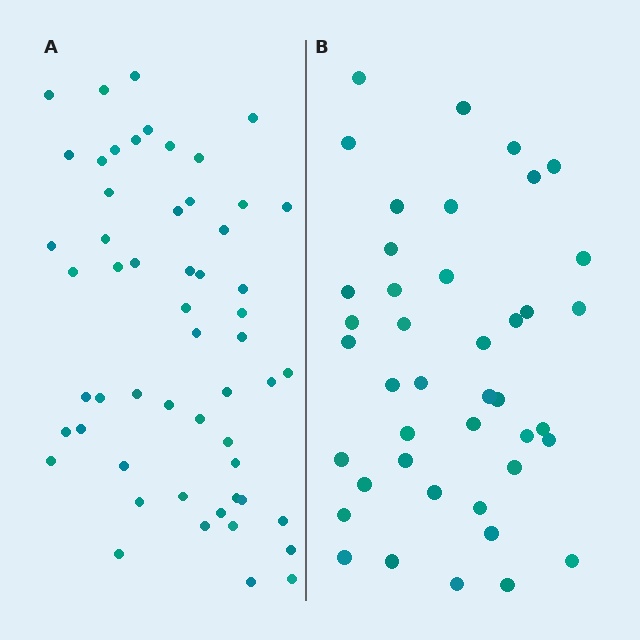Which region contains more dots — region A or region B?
Region A (the left region) has more dots.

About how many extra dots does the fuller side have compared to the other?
Region A has approximately 15 more dots than region B.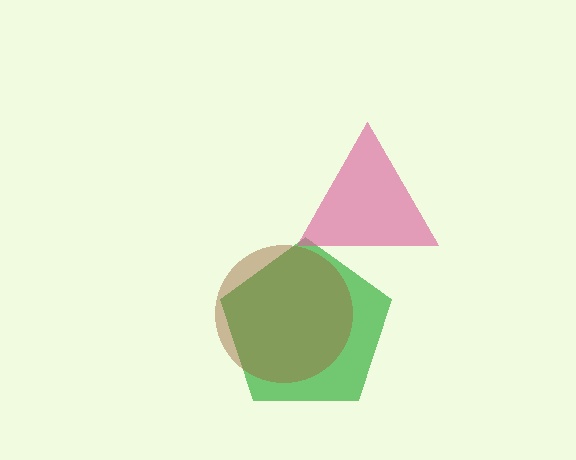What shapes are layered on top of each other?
The layered shapes are: a green pentagon, a brown circle, a pink triangle.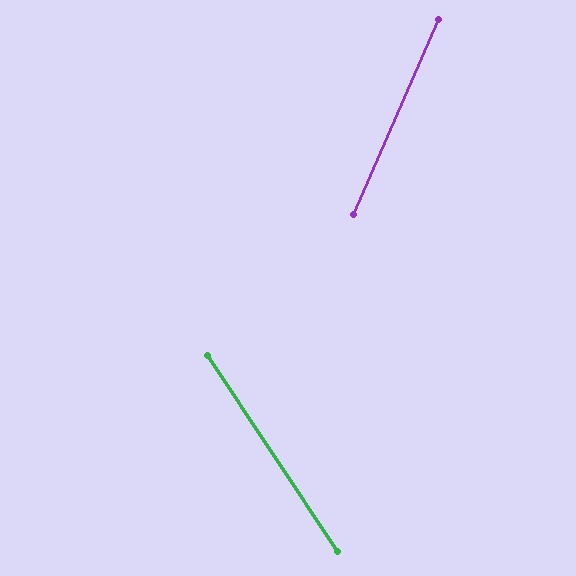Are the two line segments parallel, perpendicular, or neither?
Neither parallel nor perpendicular — they differ by about 57°.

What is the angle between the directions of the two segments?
Approximately 57 degrees.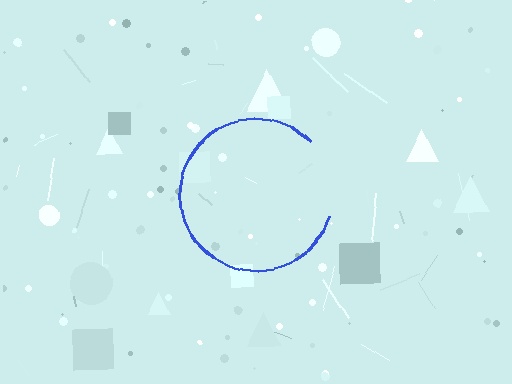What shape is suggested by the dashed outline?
The dashed outline suggests a circle.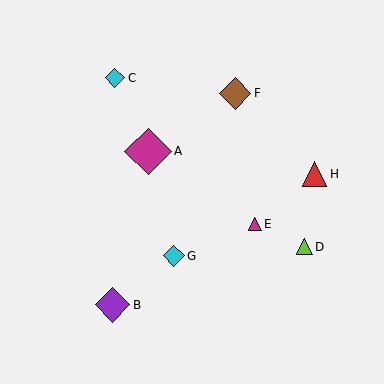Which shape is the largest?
The magenta diamond (labeled A) is the largest.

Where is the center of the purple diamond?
The center of the purple diamond is at (112, 305).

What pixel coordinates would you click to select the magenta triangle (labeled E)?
Click at (255, 224) to select the magenta triangle E.